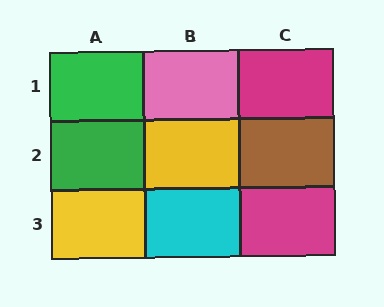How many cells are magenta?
2 cells are magenta.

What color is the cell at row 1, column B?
Pink.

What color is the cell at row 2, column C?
Brown.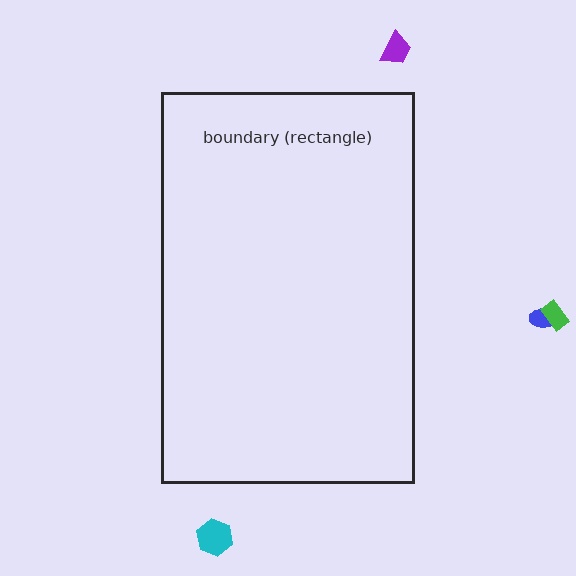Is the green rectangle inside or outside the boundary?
Outside.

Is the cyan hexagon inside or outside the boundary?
Outside.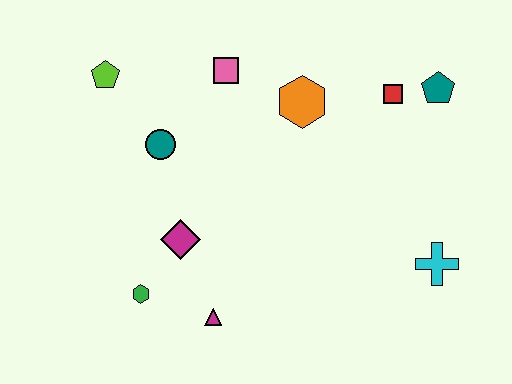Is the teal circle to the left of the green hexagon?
No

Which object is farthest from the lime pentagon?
The cyan cross is farthest from the lime pentagon.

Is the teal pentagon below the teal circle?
No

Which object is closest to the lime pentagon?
The teal circle is closest to the lime pentagon.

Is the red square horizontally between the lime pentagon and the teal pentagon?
Yes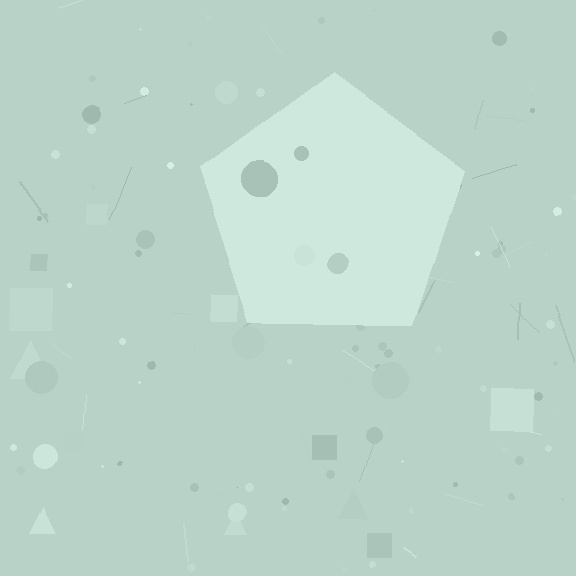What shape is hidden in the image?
A pentagon is hidden in the image.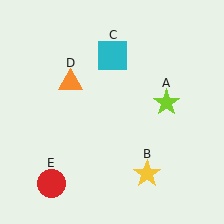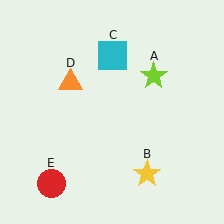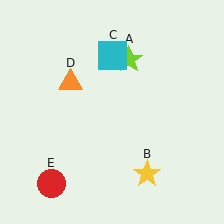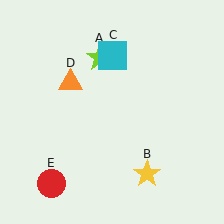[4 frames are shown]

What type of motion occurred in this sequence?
The lime star (object A) rotated counterclockwise around the center of the scene.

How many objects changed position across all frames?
1 object changed position: lime star (object A).